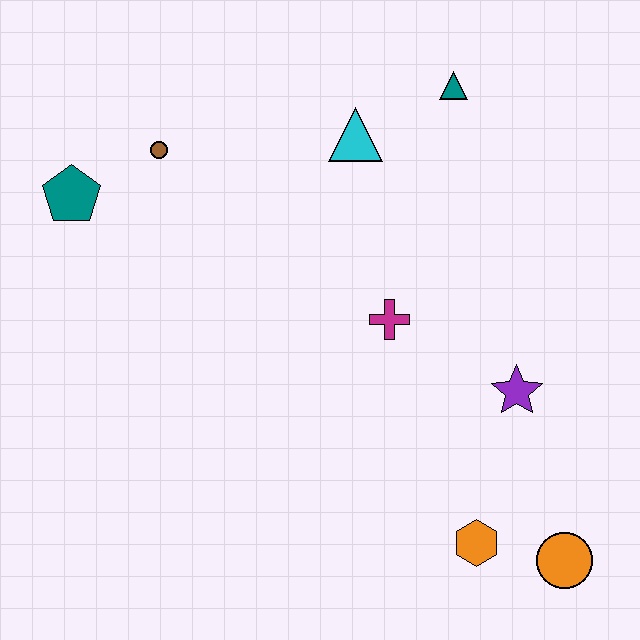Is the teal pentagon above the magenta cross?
Yes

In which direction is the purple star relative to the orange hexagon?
The purple star is above the orange hexagon.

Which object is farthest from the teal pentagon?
The orange circle is farthest from the teal pentagon.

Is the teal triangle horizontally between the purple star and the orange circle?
No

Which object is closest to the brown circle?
The teal pentagon is closest to the brown circle.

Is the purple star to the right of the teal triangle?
Yes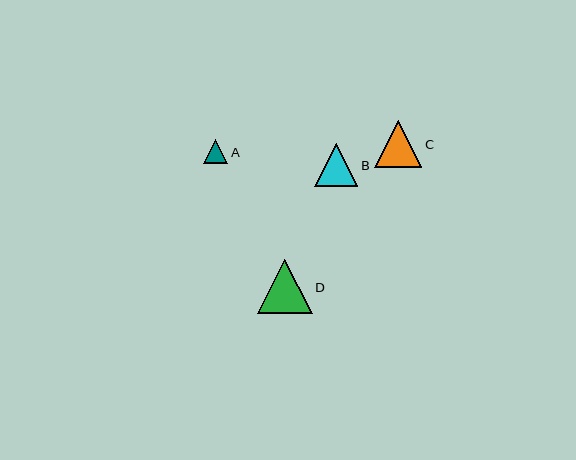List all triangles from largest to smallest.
From largest to smallest: D, C, B, A.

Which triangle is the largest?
Triangle D is the largest with a size of approximately 55 pixels.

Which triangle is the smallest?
Triangle A is the smallest with a size of approximately 24 pixels.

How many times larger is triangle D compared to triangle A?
Triangle D is approximately 2.3 times the size of triangle A.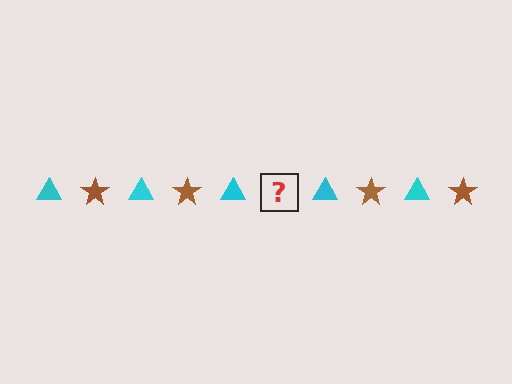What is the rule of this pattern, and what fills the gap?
The rule is that the pattern alternates between cyan triangle and brown star. The gap should be filled with a brown star.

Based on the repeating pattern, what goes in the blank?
The blank should be a brown star.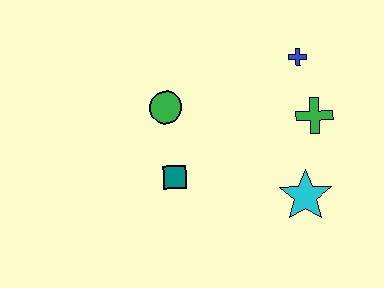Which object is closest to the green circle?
The teal square is closest to the green circle.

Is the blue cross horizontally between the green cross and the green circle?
Yes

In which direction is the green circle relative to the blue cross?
The green circle is to the left of the blue cross.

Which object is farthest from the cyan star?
The green circle is farthest from the cyan star.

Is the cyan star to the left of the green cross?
Yes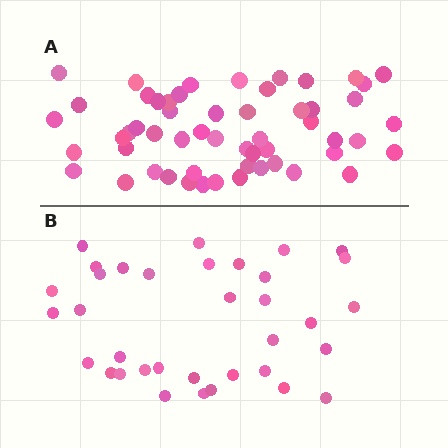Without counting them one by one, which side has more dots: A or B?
Region A (the top region) has more dots.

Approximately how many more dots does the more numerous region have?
Region A has approximately 20 more dots than region B.